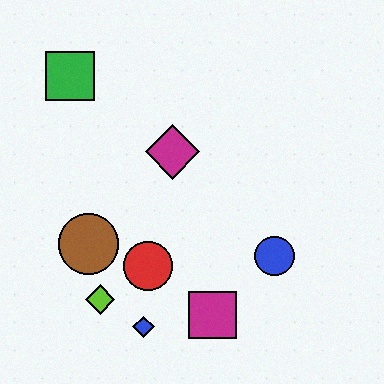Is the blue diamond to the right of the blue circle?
No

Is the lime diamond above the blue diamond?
Yes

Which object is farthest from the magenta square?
The green square is farthest from the magenta square.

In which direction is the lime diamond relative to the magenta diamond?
The lime diamond is below the magenta diamond.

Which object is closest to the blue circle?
The magenta square is closest to the blue circle.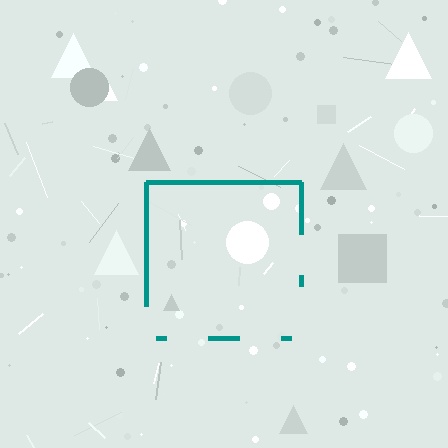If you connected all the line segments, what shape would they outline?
They would outline a square.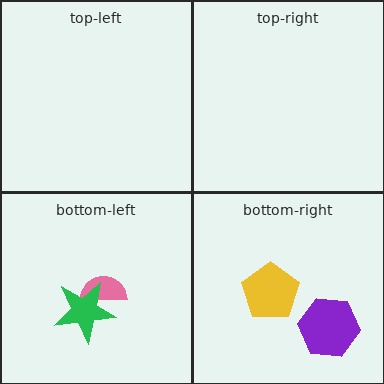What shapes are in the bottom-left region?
The pink semicircle, the green star.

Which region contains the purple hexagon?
The bottom-right region.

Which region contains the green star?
The bottom-left region.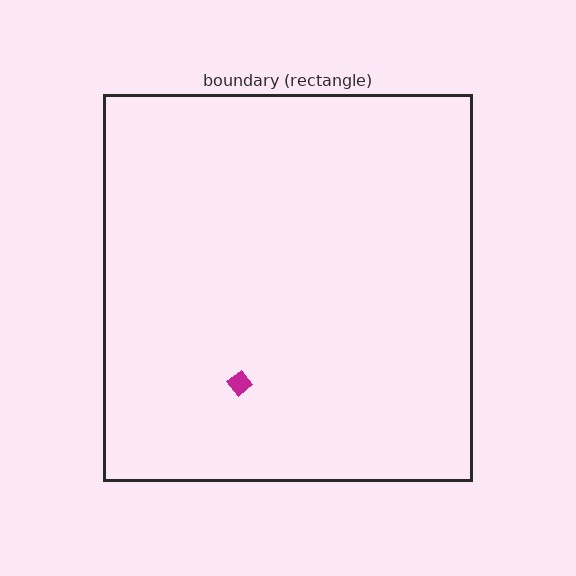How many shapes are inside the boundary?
1 inside, 0 outside.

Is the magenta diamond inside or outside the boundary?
Inside.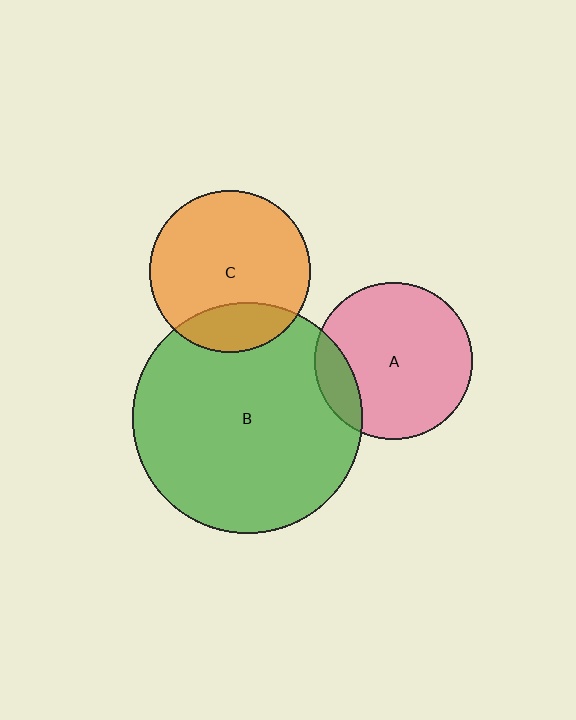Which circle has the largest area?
Circle B (green).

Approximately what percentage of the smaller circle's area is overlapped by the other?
Approximately 15%.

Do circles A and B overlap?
Yes.